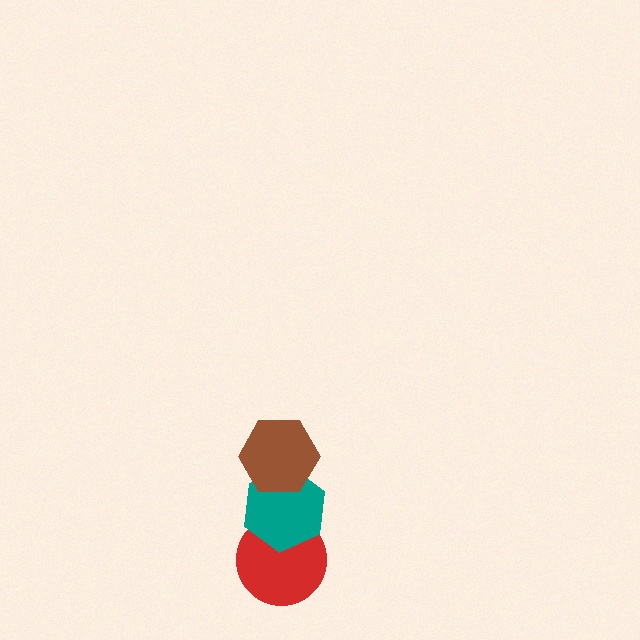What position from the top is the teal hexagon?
The teal hexagon is 2nd from the top.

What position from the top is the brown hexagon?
The brown hexagon is 1st from the top.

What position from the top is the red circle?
The red circle is 3rd from the top.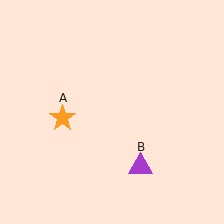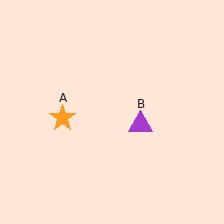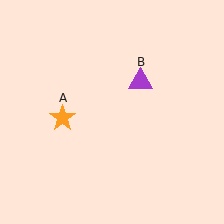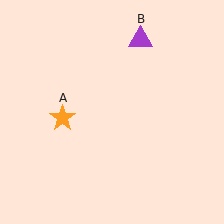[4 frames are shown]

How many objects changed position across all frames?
1 object changed position: purple triangle (object B).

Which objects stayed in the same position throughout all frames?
Orange star (object A) remained stationary.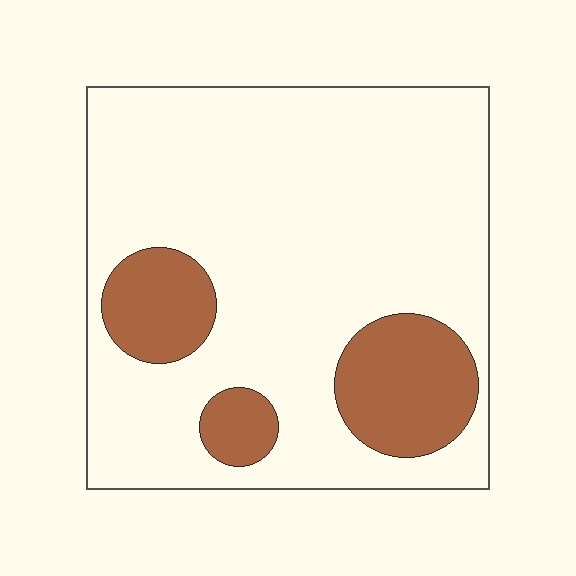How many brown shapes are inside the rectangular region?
3.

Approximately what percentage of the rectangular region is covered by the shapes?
Approximately 20%.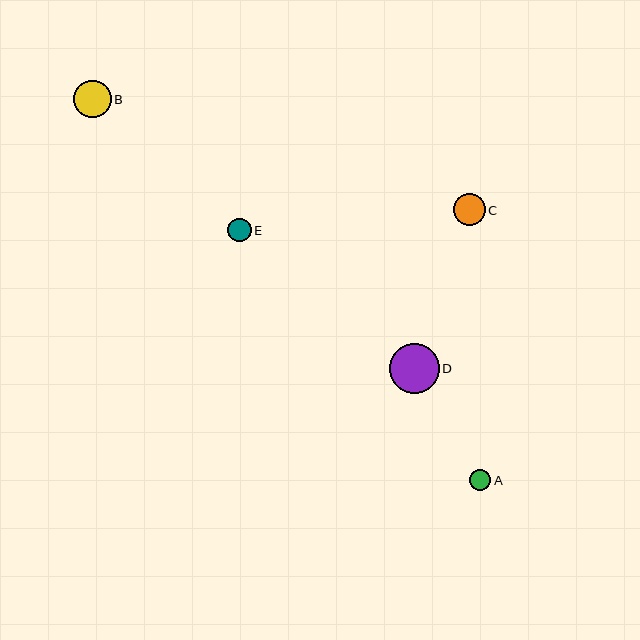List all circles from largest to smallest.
From largest to smallest: D, B, C, E, A.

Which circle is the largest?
Circle D is the largest with a size of approximately 50 pixels.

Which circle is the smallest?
Circle A is the smallest with a size of approximately 21 pixels.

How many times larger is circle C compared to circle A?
Circle C is approximately 1.5 times the size of circle A.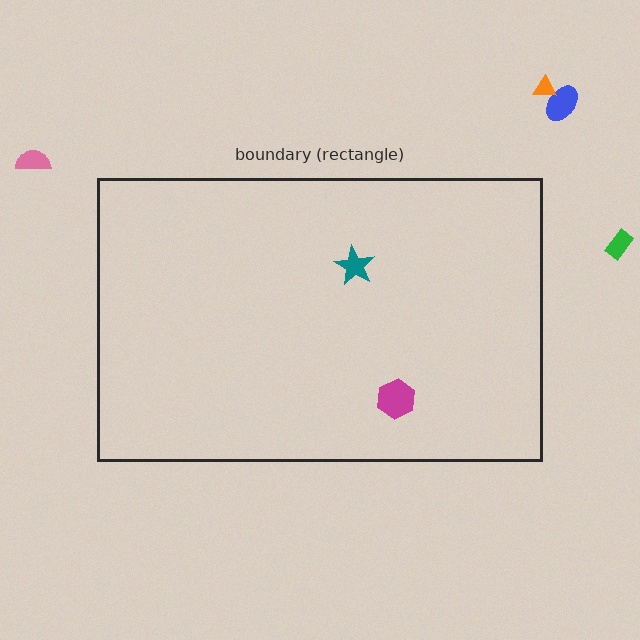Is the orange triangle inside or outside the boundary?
Outside.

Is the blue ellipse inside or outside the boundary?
Outside.